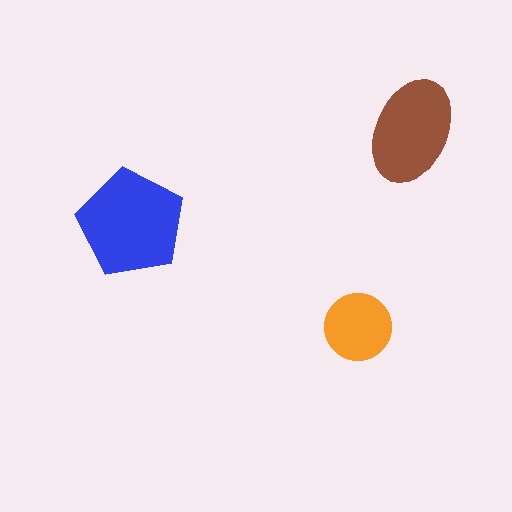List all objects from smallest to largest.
The orange circle, the brown ellipse, the blue pentagon.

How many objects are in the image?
There are 3 objects in the image.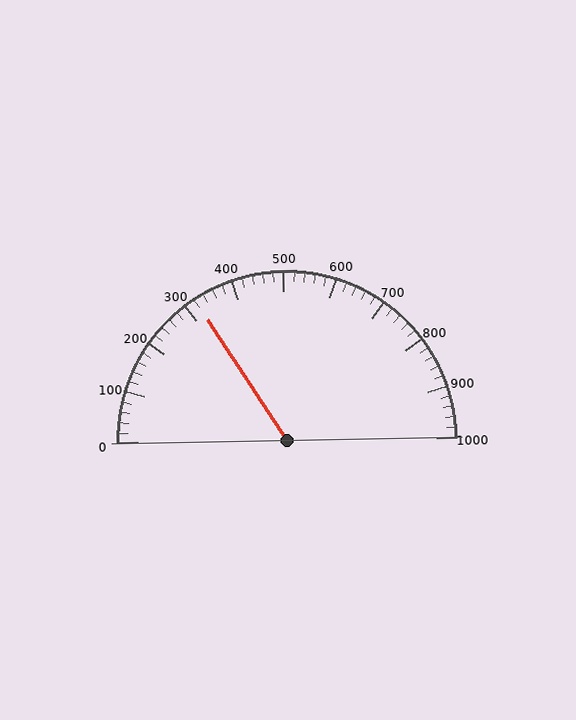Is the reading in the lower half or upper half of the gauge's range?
The reading is in the lower half of the range (0 to 1000).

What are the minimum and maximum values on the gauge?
The gauge ranges from 0 to 1000.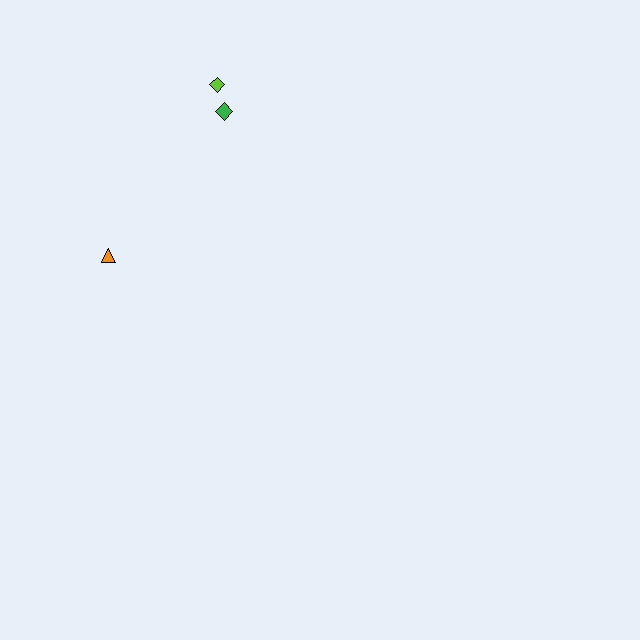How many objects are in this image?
There are 3 objects.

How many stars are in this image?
There are no stars.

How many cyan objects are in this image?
There are no cyan objects.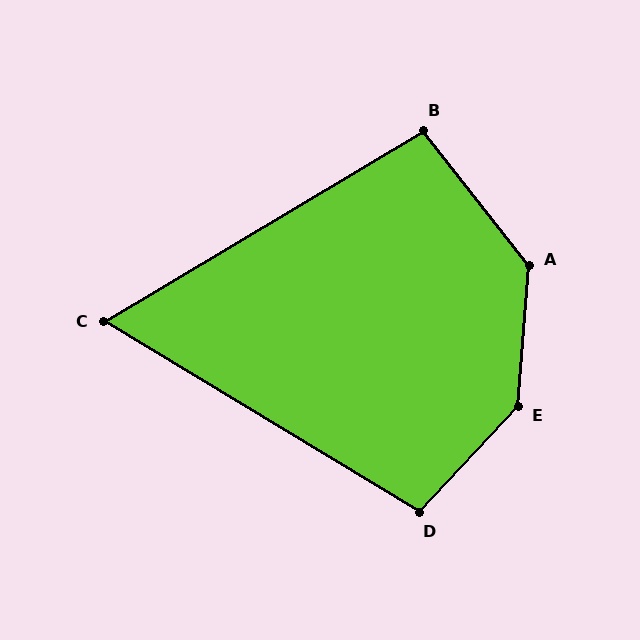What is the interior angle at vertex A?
Approximately 137 degrees (obtuse).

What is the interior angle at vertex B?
Approximately 97 degrees (obtuse).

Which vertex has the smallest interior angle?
C, at approximately 62 degrees.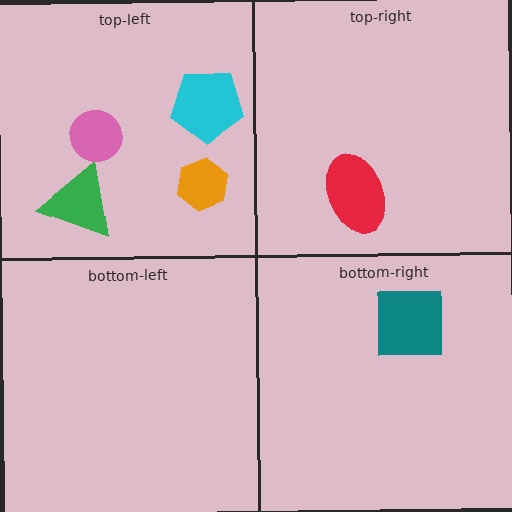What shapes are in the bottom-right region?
The teal square.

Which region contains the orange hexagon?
The top-left region.